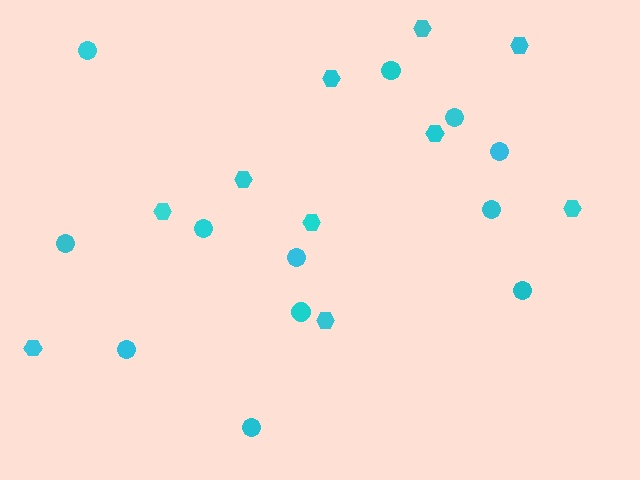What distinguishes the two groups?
There are 2 groups: one group of hexagons (10) and one group of circles (12).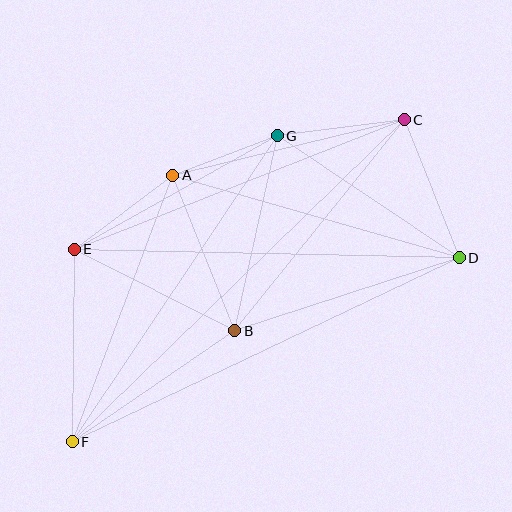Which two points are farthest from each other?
Points C and F are farthest from each other.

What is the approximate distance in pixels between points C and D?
The distance between C and D is approximately 149 pixels.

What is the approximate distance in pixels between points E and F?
The distance between E and F is approximately 192 pixels.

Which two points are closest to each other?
Points A and G are closest to each other.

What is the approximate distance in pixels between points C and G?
The distance between C and G is approximately 128 pixels.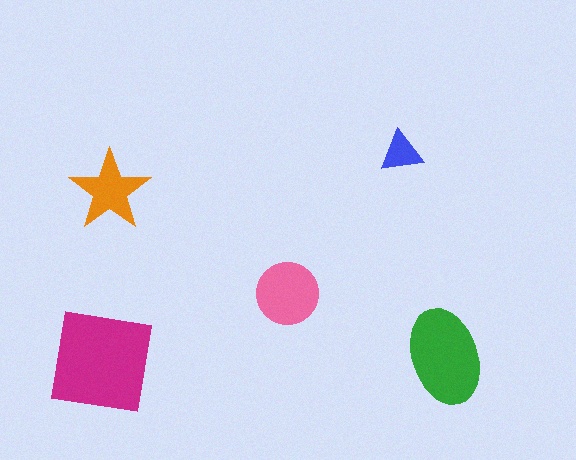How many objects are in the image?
There are 5 objects in the image.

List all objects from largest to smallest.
The magenta square, the green ellipse, the pink circle, the orange star, the blue triangle.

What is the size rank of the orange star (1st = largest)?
4th.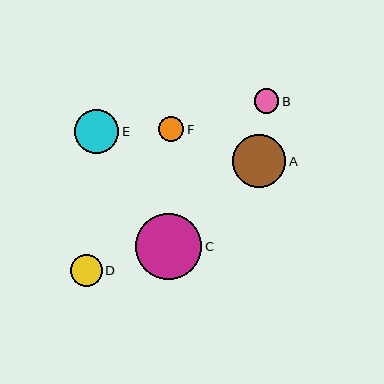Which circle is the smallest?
Circle B is the smallest with a size of approximately 25 pixels.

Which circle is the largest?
Circle C is the largest with a size of approximately 66 pixels.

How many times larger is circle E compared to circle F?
Circle E is approximately 1.7 times the size of circle F.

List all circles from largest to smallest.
From largest to smallest: C, A, E, D, F, B.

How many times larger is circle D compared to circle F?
Circle D is approximately 1.2 times the size of circle F.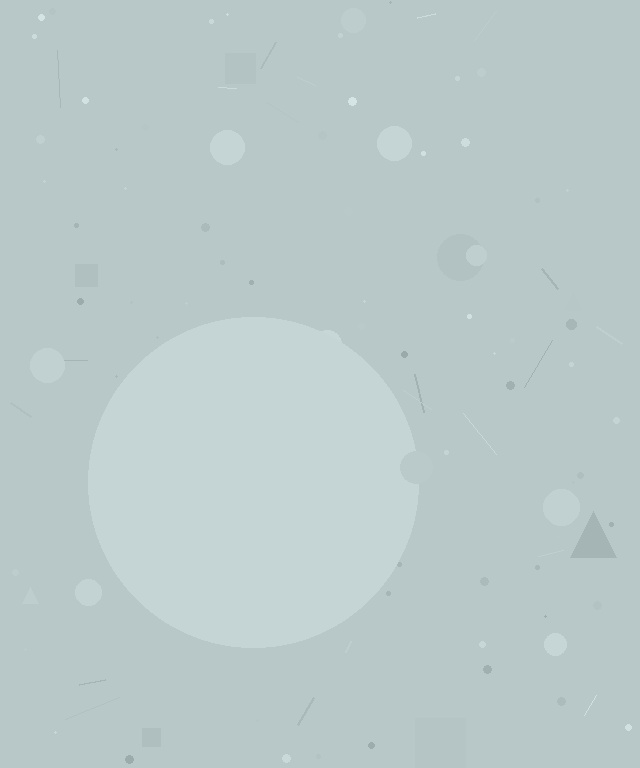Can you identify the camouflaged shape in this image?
The camouflaged shape is a circle.